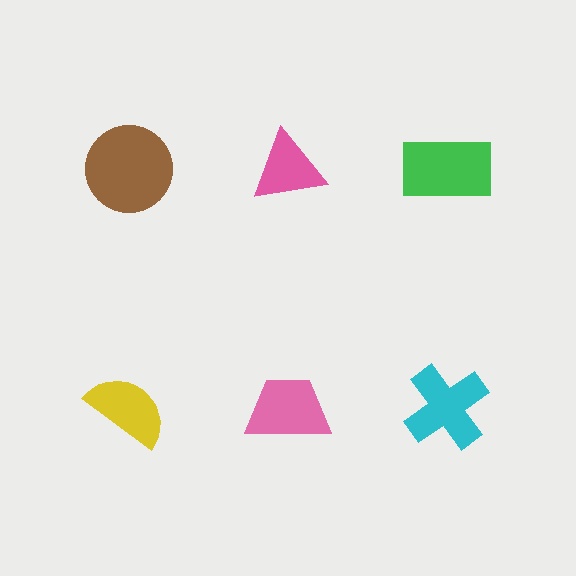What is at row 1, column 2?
A pink triangle.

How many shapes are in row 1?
3 shapes.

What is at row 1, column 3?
A green rectangle.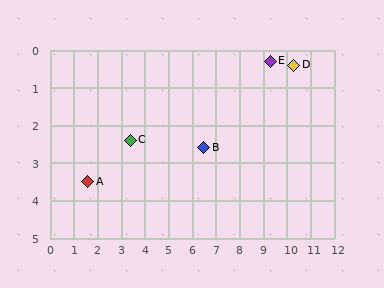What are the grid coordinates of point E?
Point E is at approximately (9.3, 0.3).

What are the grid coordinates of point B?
Point B is at approximately (6.5, 2.6).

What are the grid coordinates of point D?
Point D is at approximately (10.3, 0.4).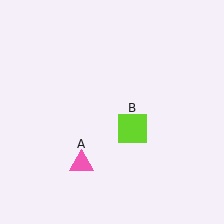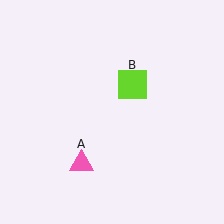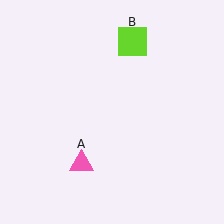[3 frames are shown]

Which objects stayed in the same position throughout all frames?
Pink triangle (object A) remained stationary.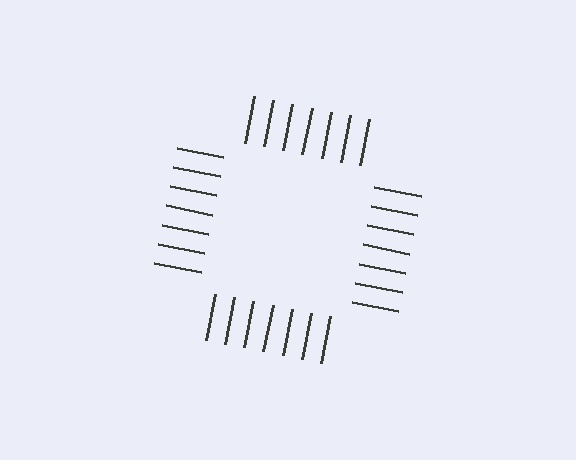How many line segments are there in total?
28 — 7 along each of the 4 edges.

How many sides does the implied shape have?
4 sides — the line-ends trace a square.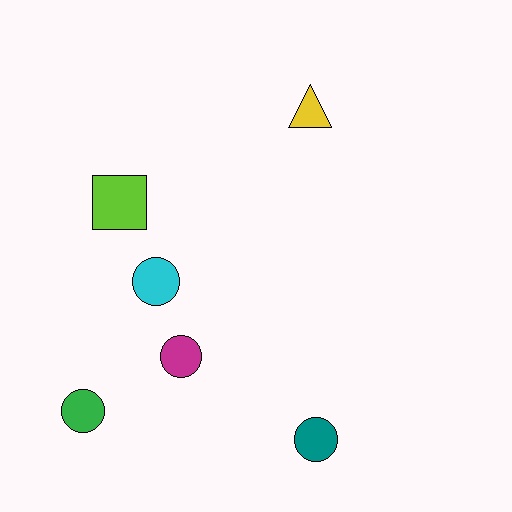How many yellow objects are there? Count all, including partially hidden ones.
There is 1 yellow object.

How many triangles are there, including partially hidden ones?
There is 1 triangle.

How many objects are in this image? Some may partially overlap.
There are 6 objects.